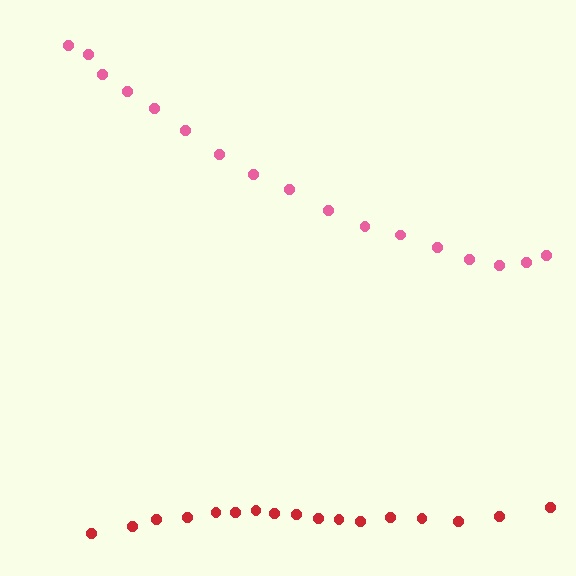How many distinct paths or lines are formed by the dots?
There are 2 distinct paths.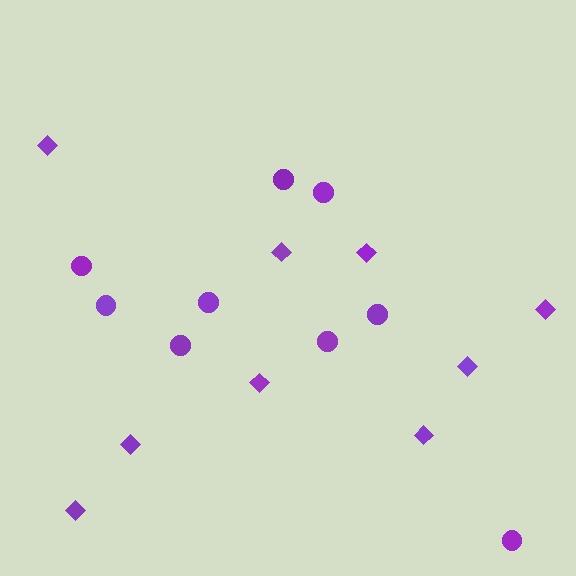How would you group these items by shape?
There are 2 groups: one group of diamonds (9) and one group of circles (9).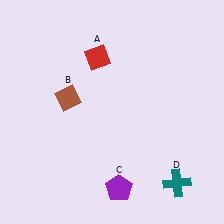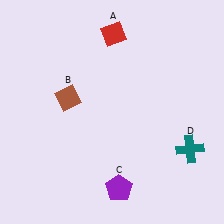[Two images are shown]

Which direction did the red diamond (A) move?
The red diamond (A) moved up.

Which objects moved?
The objects that moved are: the red diamond (A), the teal cross (D).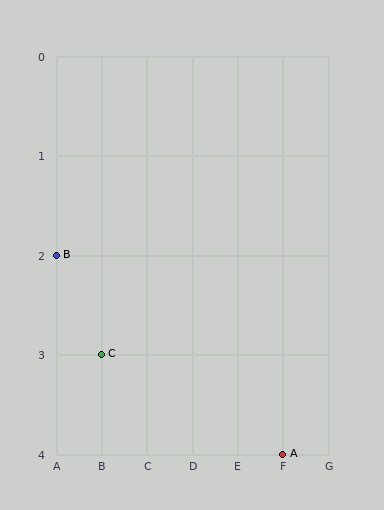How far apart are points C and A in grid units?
Points C and A are 4 columns and 1 row apart (about 4.1 grid units diagonally).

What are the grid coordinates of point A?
Point A is at grid coordinates (F, 4).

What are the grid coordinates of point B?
Point B is at grid coordinates (A, 2).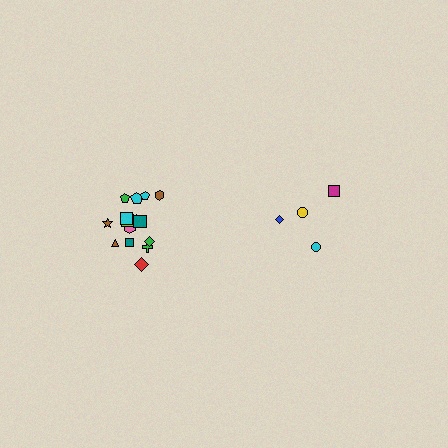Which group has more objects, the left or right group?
The left group.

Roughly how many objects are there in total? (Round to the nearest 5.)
Roughly 20 objects in total.